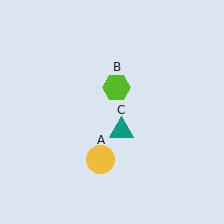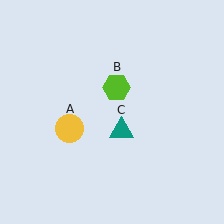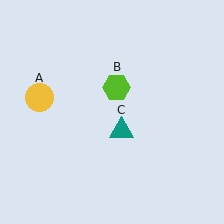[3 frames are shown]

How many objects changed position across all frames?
1 object changed position: yellow circle (object A).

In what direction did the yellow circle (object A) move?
The yellow circle (object A) moved up and to the left.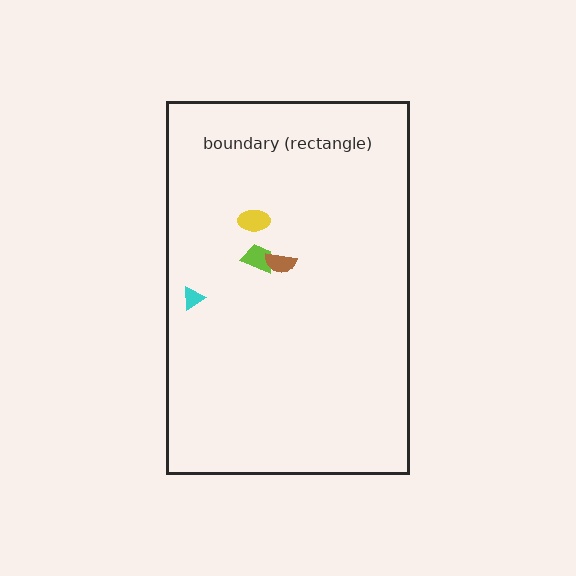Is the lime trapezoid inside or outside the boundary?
Inside.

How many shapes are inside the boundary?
4 inside, 0 outside.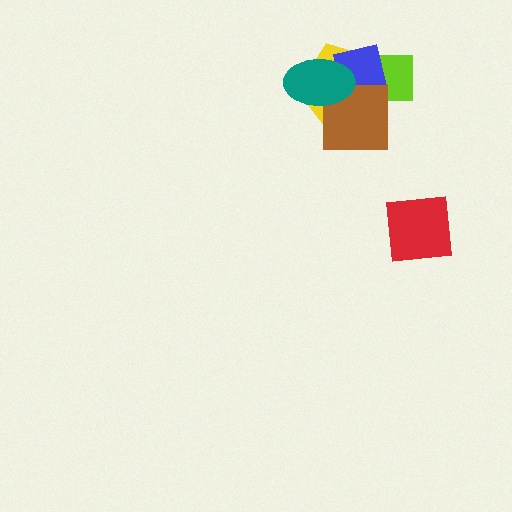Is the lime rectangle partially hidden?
Yes, it is partially covered by another shape.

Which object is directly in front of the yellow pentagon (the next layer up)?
The lime rectangle is directly in front of the yellow pentagon.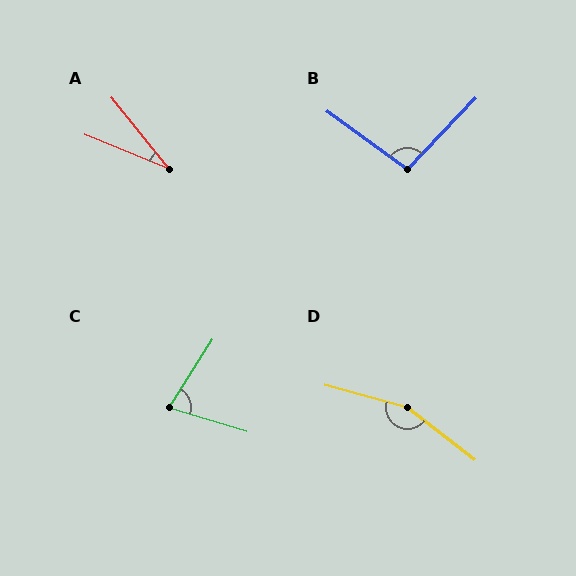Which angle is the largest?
D, at approximately 157 degrees.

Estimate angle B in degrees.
Approximately 98 degrees.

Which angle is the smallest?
A, at approximately 29 degrees.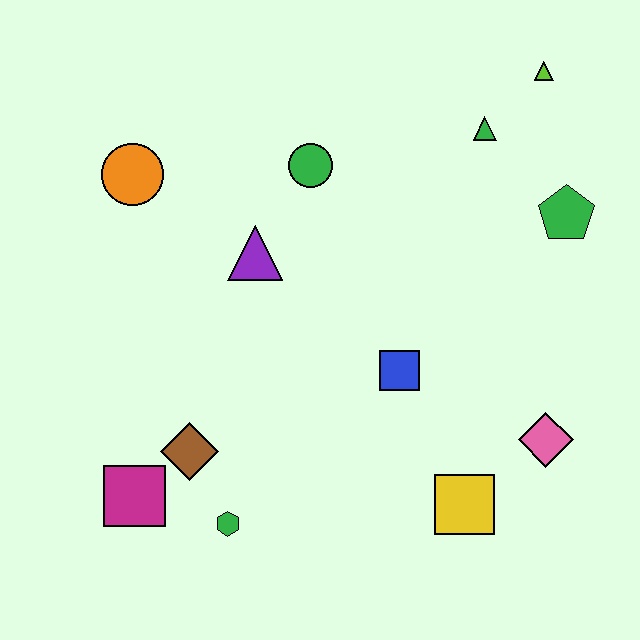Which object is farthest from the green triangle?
The magenta square is farthest from the green triangle.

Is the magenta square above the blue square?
No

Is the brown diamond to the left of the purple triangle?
Yes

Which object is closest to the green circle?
The purple triangle is closest to the green circle.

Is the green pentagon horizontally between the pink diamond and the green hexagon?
No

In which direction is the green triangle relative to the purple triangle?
The green triangle is to the right of the purple triangle.